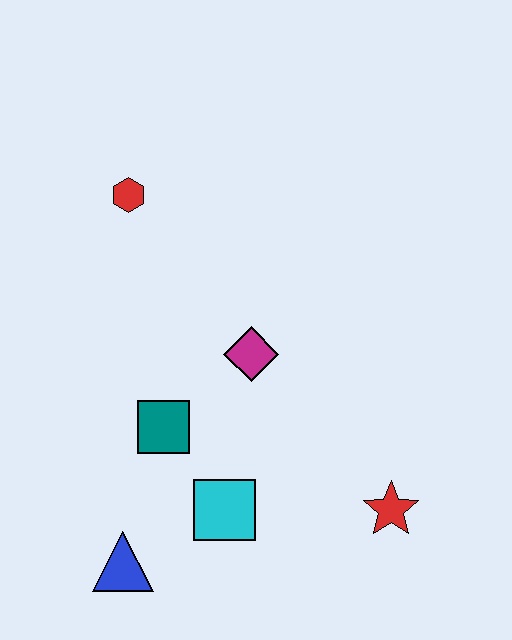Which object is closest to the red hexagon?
The magenta diamond is closest to the red hexagon.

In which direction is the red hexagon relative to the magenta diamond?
The red hexagon is above the magenta diamond.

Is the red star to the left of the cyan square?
No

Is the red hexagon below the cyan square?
No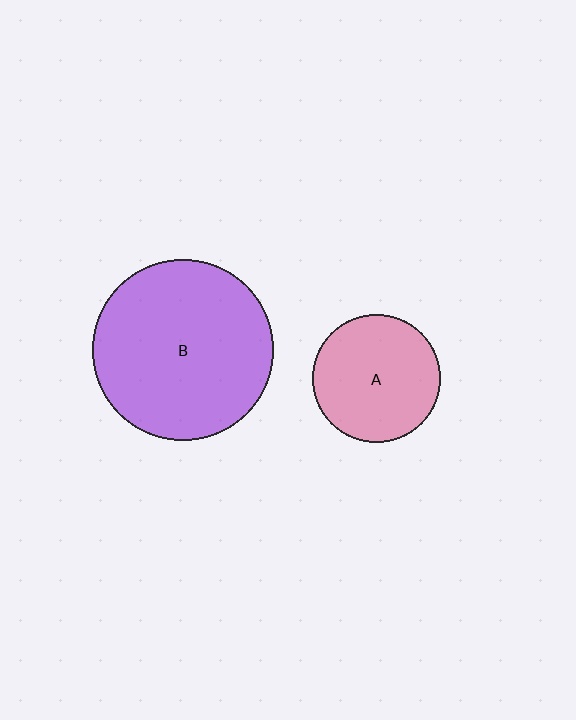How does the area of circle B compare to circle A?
Approximately 2.0 times.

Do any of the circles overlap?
No, none of the circles overlap.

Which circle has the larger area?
Circle B (purple).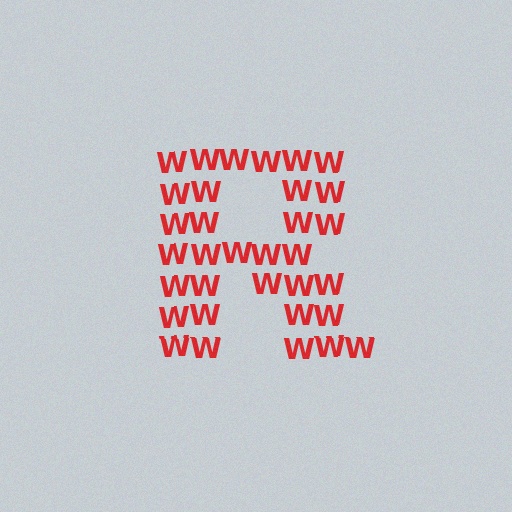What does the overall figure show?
The overall figure shows the letter R.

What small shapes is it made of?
It is made of small letter W's.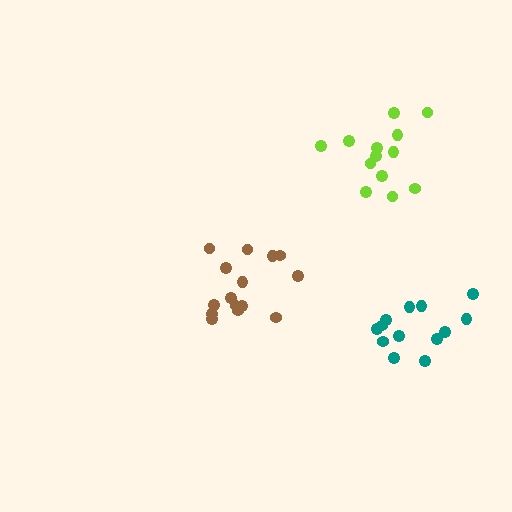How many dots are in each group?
Group 1: 13 dots, Group 2: 15 dots, Group 3: 13 dots (41 total).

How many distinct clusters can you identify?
There are 3 distinct clusters.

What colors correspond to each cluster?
The clusters are colored: lime, brown, teal.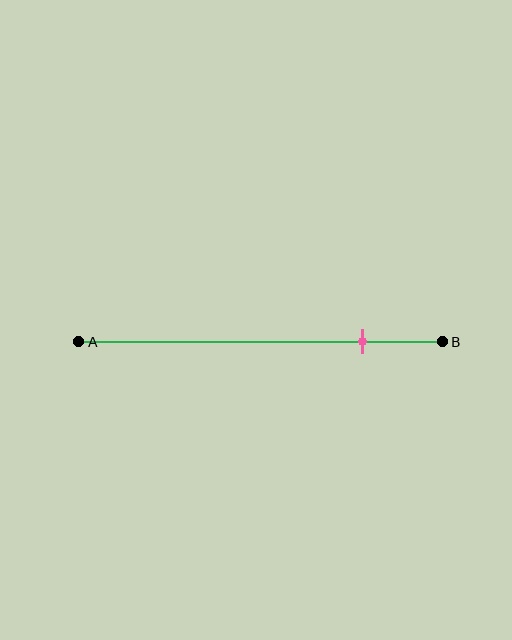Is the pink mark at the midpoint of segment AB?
No, the mark is at about 80% from A, not at the 50% midpoint.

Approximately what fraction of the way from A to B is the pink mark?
The pink mark is approximately 80% of the way from A to B.